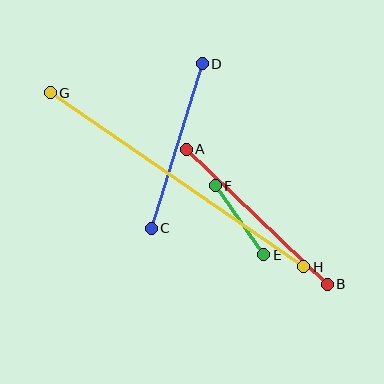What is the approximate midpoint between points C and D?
The midpoint is at approximately (177, 146) pixels.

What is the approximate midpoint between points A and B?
The midpoint is at approximately (257, 217) pixels.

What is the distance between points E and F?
The distance is approximately 85 pixels.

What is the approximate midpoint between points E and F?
The midpoint is at approximately (240, 220) pixels.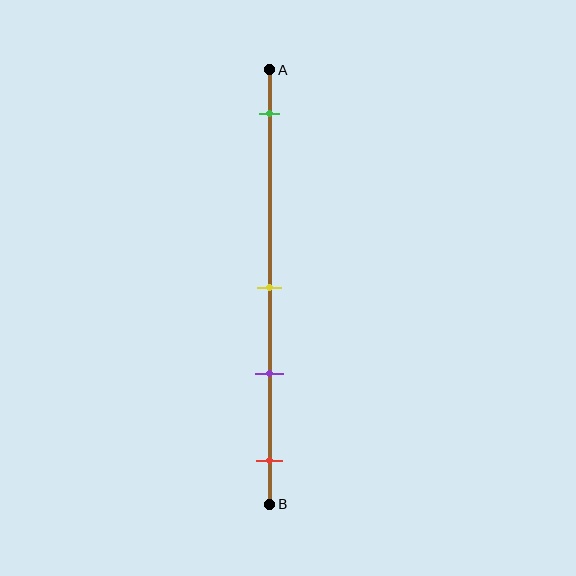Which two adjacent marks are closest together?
The yellow and purple marks are the closest adjacent pair.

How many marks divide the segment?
There are 4 marks dividing the segment.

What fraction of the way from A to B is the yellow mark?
The yellow mark is approximately 50% (0.5) of the way from A to B.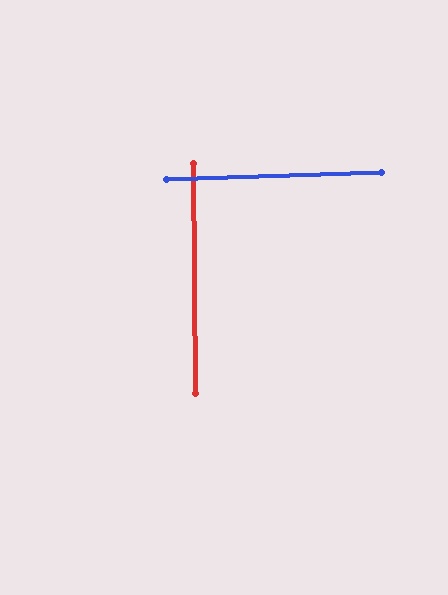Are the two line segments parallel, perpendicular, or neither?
Perpendicular — they meet at approximately 89°.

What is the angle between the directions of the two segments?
Approximately 89 degrees.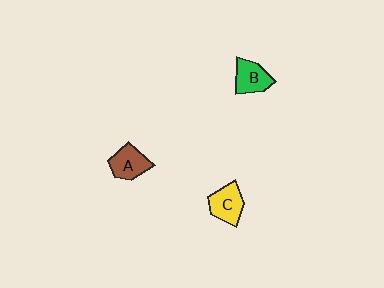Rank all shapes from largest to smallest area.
From largest to smallest: C (yellow), A (brown), B (green).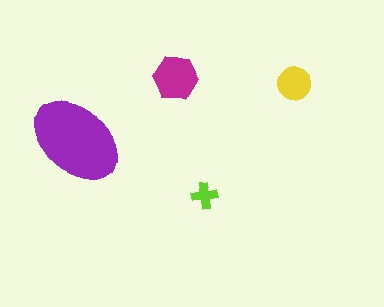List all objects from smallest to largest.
The lime cross, the yellow circle, the magenta hexagon, the purple ellipse.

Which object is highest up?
The magenta hexagon is topmost.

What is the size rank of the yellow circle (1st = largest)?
3rd.